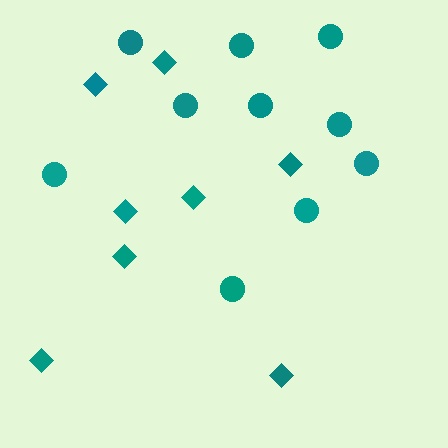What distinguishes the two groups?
There are 2 groups: one group of circles (10) and one group of diamonds (8).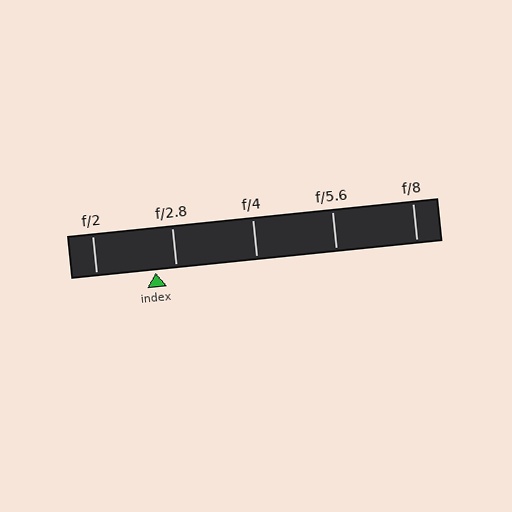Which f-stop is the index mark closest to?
The index mark is closest to f/2.8.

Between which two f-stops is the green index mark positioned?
The index mark is between f/2 and f/2.8.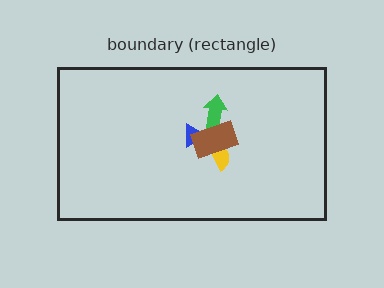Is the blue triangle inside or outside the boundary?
Inside.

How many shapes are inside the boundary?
4 inside, 0 outside.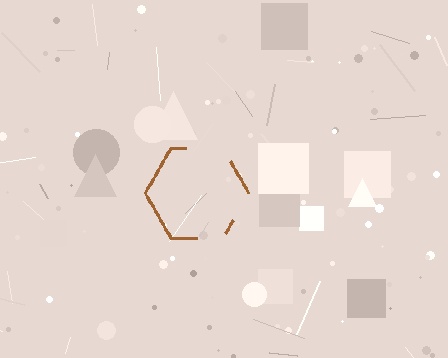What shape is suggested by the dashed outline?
The dashed outline suggests a hexagon.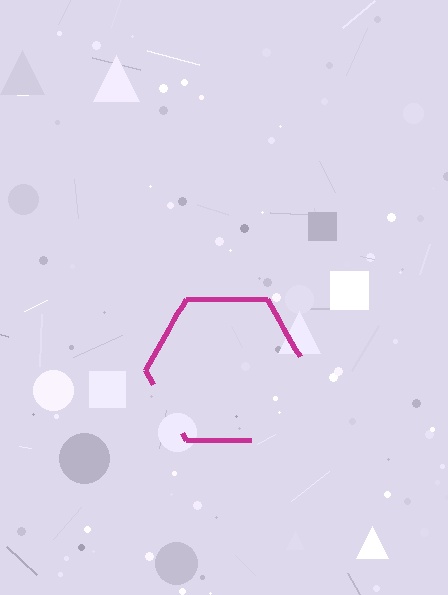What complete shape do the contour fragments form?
The contour fragments form a hexagon.